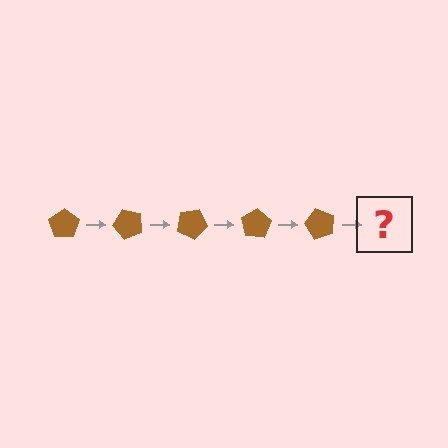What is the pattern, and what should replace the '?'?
The pattern is that the pentagon rotates 50 degrees each step. The '?' should be a brown pentagon rotated 250 degrees.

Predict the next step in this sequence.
The next step is a brown pentagon rotated 250 degrees.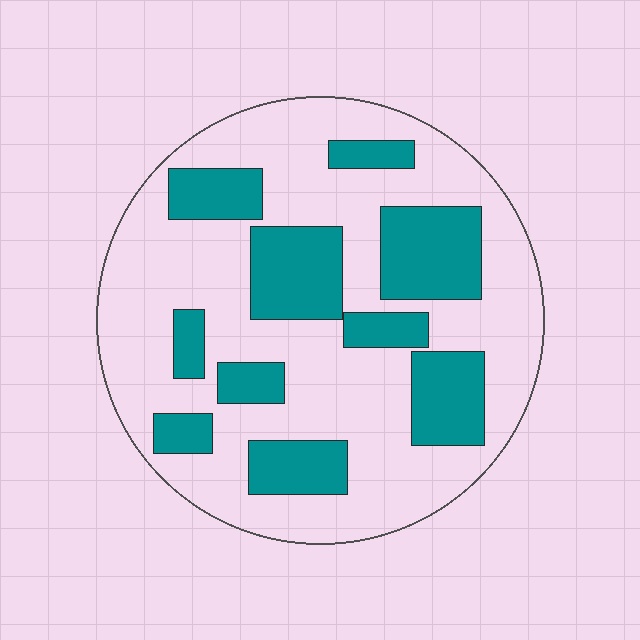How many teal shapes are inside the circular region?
10.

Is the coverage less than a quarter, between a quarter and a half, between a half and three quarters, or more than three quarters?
Between a quarter and a half.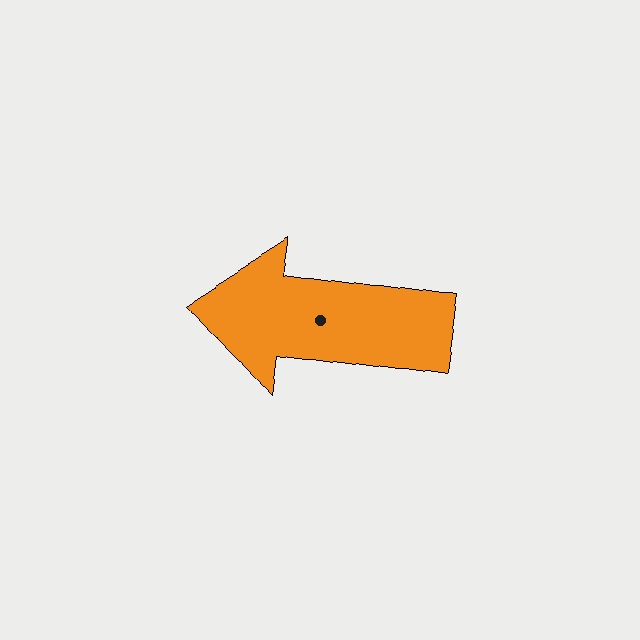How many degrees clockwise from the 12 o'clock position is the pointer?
Approximately 278 degrees.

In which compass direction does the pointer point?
West.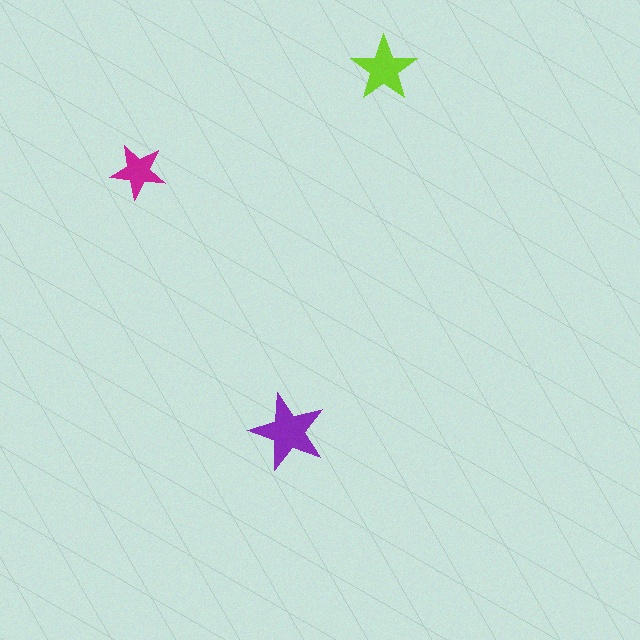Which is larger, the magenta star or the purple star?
The purple one.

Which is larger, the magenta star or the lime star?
The lime one.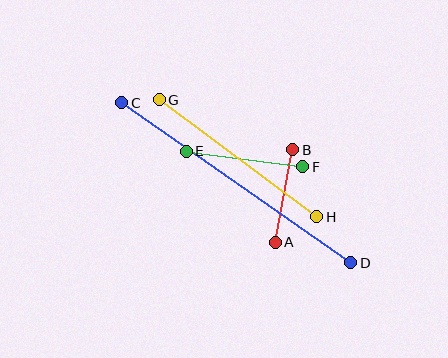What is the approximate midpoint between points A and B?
The midpoint is at approximately (284, 196) pixels.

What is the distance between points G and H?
The distance is approximately 196 pixels.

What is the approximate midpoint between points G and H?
The midpoint is at approximately (238, 158) pixels.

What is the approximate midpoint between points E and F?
The midpoint is at approximately (244, 159) pixels.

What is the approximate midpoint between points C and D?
The midpoint is at approximately (236, 183) pixels.